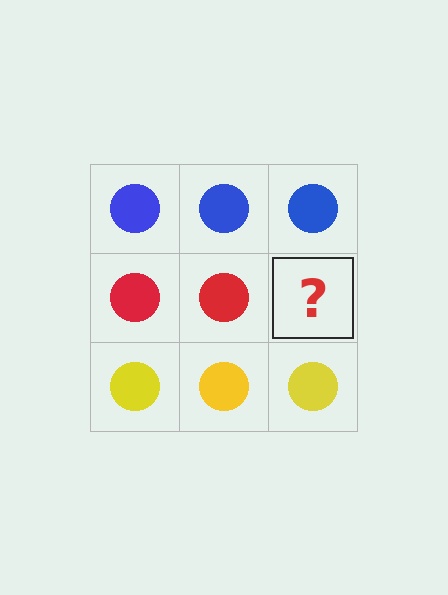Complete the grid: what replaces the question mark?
The question mark should be replaced with a red circle.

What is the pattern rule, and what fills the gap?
The rule is that each row has a consistent color. The gap should be filled with a red circle.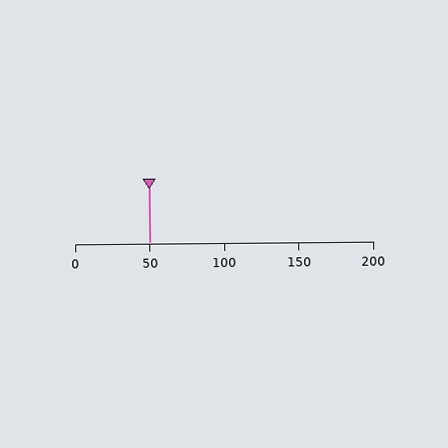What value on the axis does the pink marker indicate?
The marker indicates approximately 50.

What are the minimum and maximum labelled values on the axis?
The axis runs from 0 to 200.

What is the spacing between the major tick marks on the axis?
The major ticks are spaced 50 apart.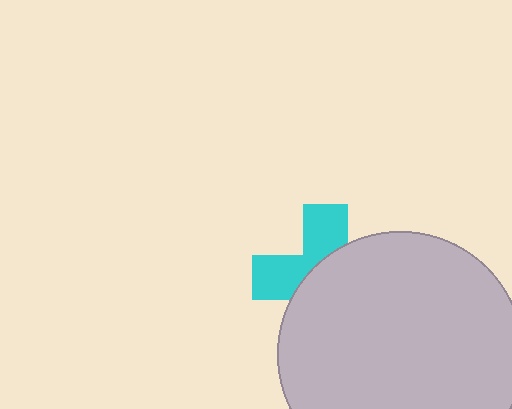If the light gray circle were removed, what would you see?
You would see the complete cyan cross.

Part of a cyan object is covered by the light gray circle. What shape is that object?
It is a cross.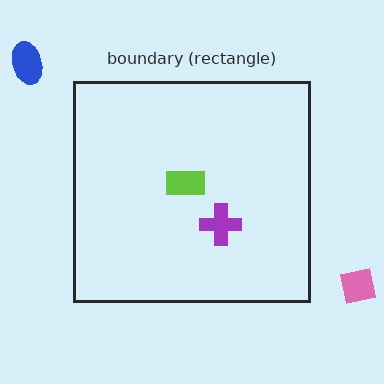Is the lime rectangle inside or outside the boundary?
Inside.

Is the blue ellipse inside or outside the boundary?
Outside.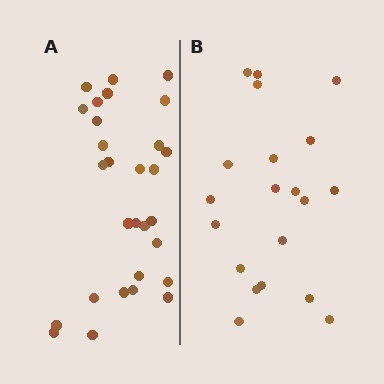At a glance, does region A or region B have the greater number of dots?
Region A (the left region) has more dots.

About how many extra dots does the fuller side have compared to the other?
Region A has roughly 8 or so more dots than region B.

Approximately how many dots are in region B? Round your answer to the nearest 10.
About 20 dots.